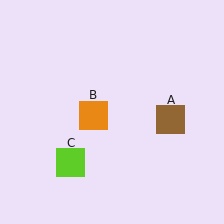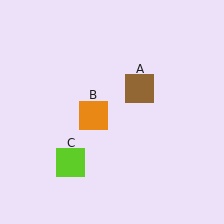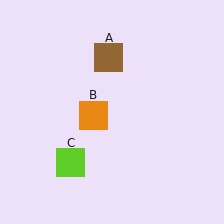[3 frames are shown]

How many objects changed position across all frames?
1 object changed position: brown square (object A).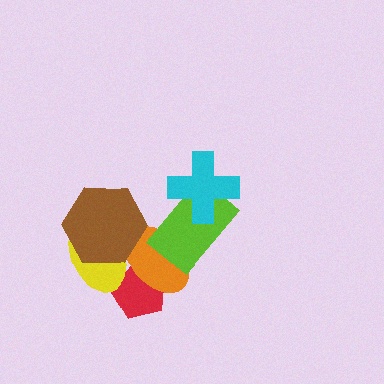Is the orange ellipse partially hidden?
Yes, it is partially covered by another shape.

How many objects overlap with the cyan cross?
1 object overlaps with the cyan cross.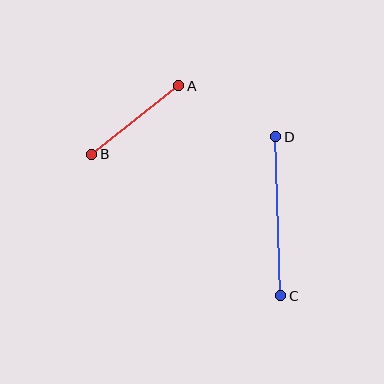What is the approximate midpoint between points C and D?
The midpoint is at approximately (278, 216) pixels.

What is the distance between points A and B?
The distance is approximately 111 pixels.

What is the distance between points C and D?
The distance is approximately 159 pixels.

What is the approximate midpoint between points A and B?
The midpoint is at approximately (135, 120) pixels.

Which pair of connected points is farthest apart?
Points C and D are farthest apart.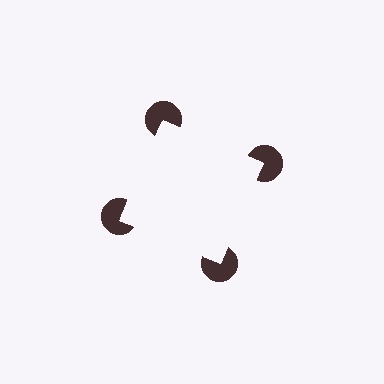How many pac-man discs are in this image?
There are 4 — one at each vertex of the illusory square.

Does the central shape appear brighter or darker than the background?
It typically appears slightly brighter than the background, even though no actual brightness change is drawn.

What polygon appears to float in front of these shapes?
An illusory square — its edges are inferred from the aligned wedge cuts in the pac-man discs, not physically drawn.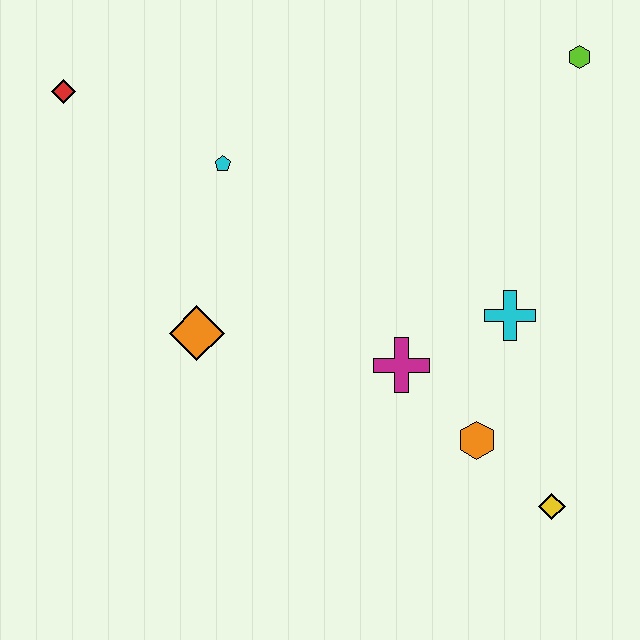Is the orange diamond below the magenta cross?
No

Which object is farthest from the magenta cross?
The red diamond is farthest from the magenta cross.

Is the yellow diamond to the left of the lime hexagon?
Yes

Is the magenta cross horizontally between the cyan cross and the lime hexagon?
No